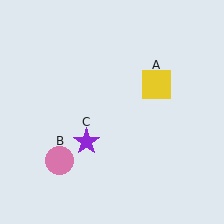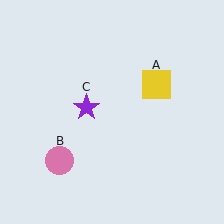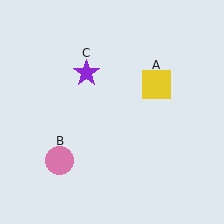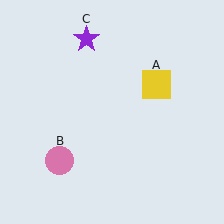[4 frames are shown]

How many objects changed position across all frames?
1 object changed position: purple star (object C).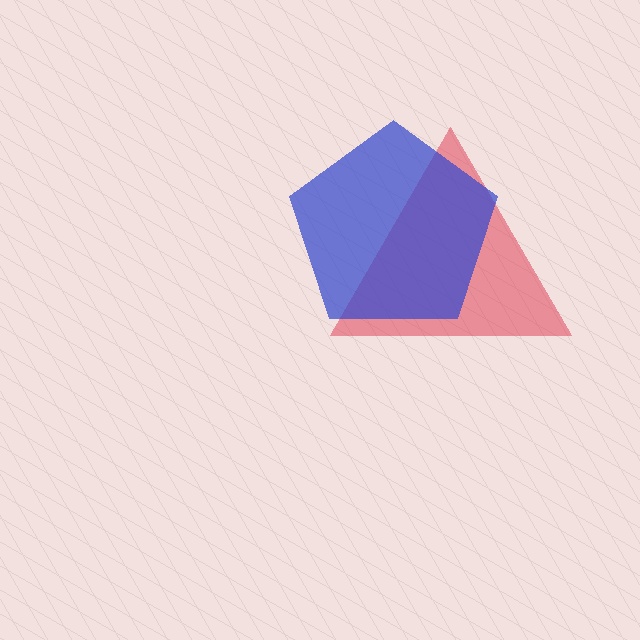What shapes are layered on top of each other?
The layered shapes are: a red triangle, a blue pentagon.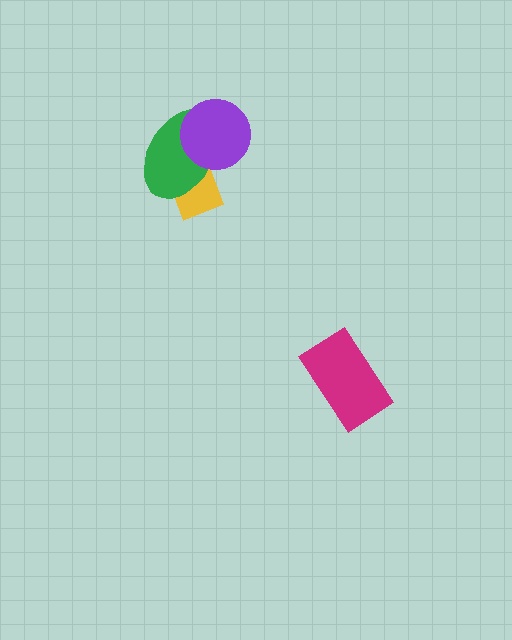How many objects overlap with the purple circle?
1 object overlaps with the purple circle.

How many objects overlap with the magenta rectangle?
0 objects overlap with the magenta rectangle.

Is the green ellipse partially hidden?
Yes, it is partially covered by another shape.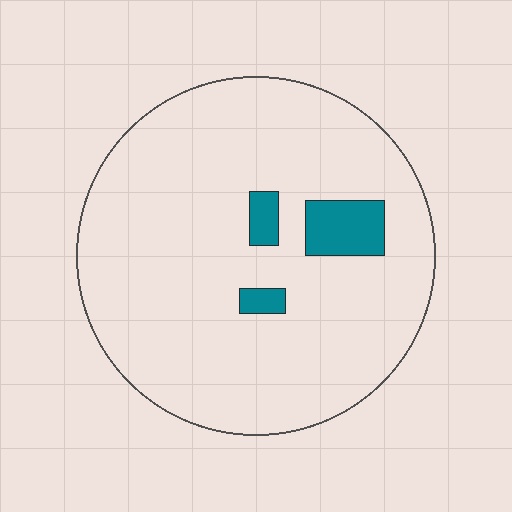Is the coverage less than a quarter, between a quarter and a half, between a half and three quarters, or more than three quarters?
Less than a quarter.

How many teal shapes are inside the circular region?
3.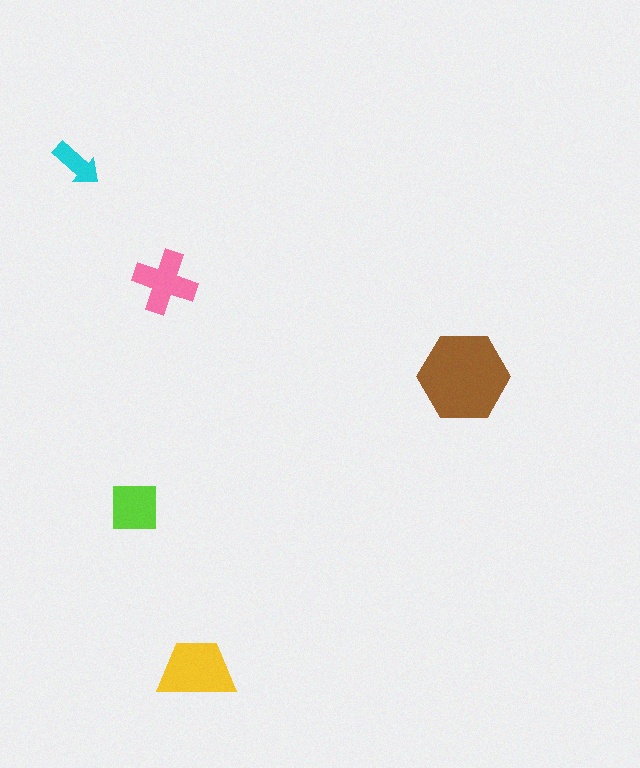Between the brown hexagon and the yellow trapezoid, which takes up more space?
The brown hexagon.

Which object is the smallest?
The cyan arrow.